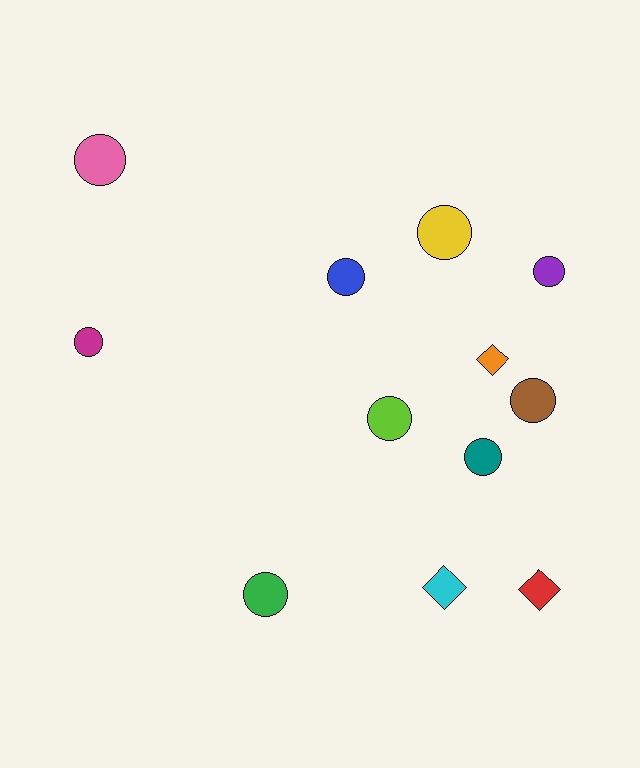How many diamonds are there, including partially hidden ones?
There are 3 diamonds.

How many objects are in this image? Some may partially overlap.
There are 12 objects.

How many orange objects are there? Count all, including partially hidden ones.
There is 1 orange object.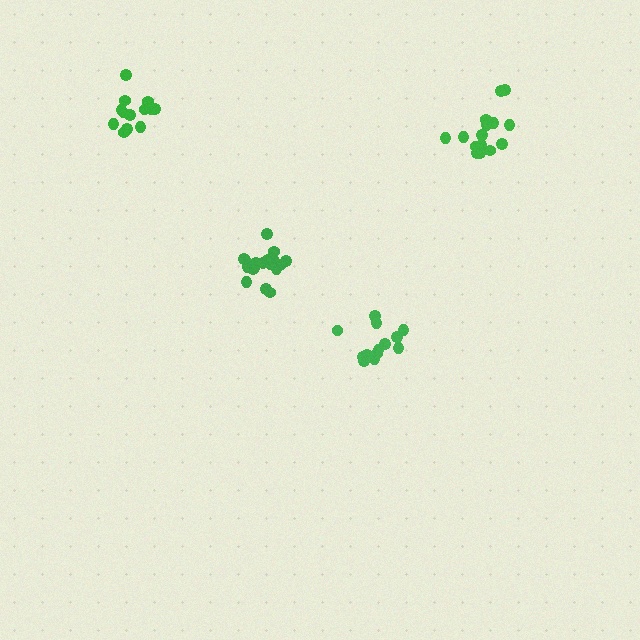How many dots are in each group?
Group 1: 15 dots, Group 2: 19 dots, Group 3: 13 dots, Group 4: 13 dots (60 total).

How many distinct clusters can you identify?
There are 4 distinct clusters.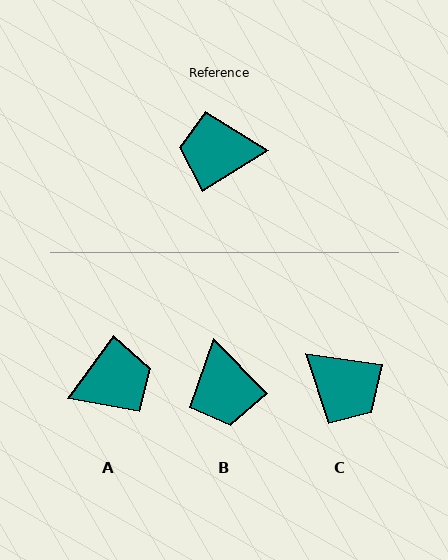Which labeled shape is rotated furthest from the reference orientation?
A, about 158 degrees away.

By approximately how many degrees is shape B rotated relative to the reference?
Approximately 103 degrees counter-clockwise.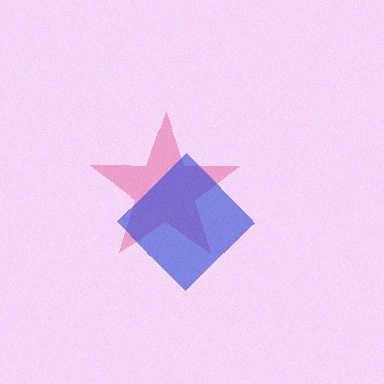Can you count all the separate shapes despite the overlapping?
Yes, there are 2 separate shapes.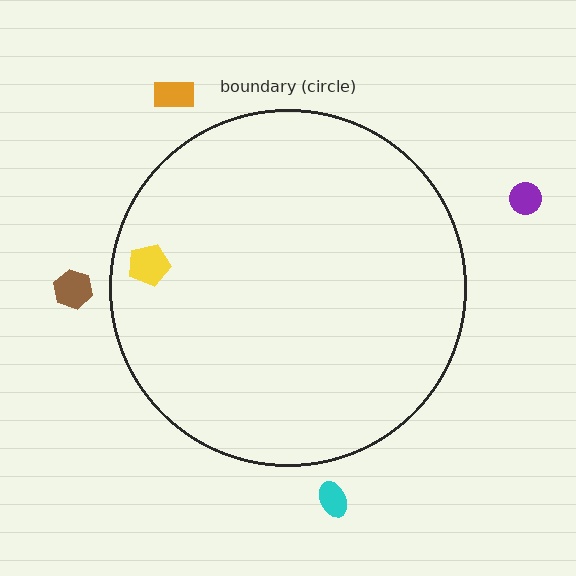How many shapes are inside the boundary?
1 inside, 4 outside.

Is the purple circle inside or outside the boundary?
Outside.